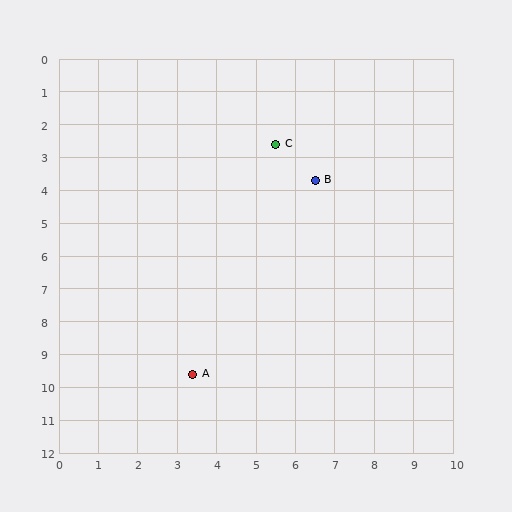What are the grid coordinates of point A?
Point A is at approximately (3.4, 9.6).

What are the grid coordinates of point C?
Point C is at approximately (5.5, 2.6).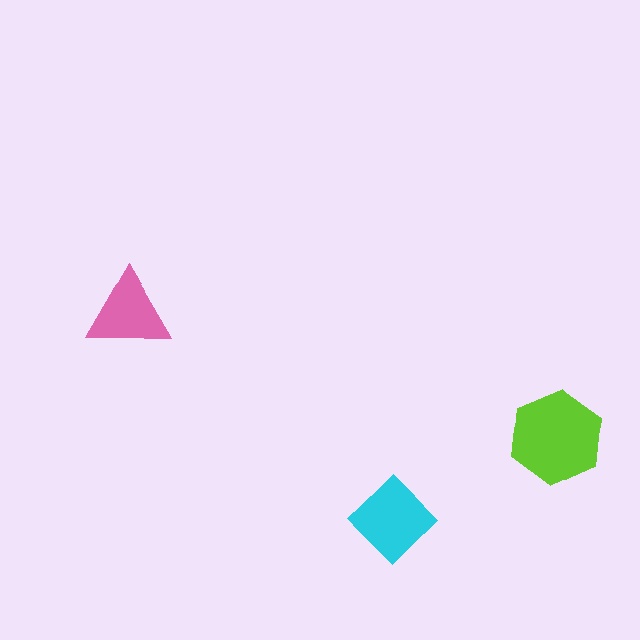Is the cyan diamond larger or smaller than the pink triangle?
Larger.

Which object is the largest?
The lime hexagon.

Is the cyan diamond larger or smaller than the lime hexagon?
Smaller.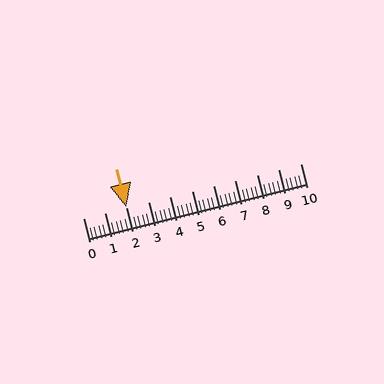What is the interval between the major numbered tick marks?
The major tick marks are spaced 1 units apart.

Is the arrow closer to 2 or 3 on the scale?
The arrow is closer to 2.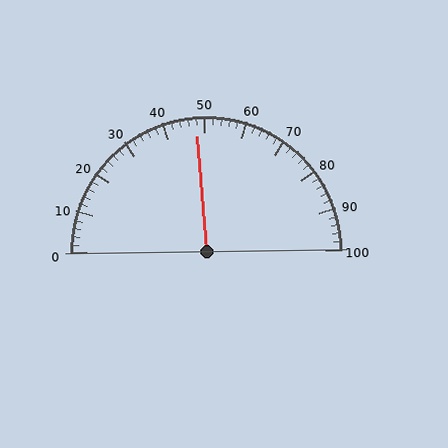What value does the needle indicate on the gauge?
The needle indicates approximately 48.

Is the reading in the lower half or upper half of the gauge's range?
The reading is in the lower half of the range (0 to 100).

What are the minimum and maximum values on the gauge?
The gauge ranges from 0 to 100.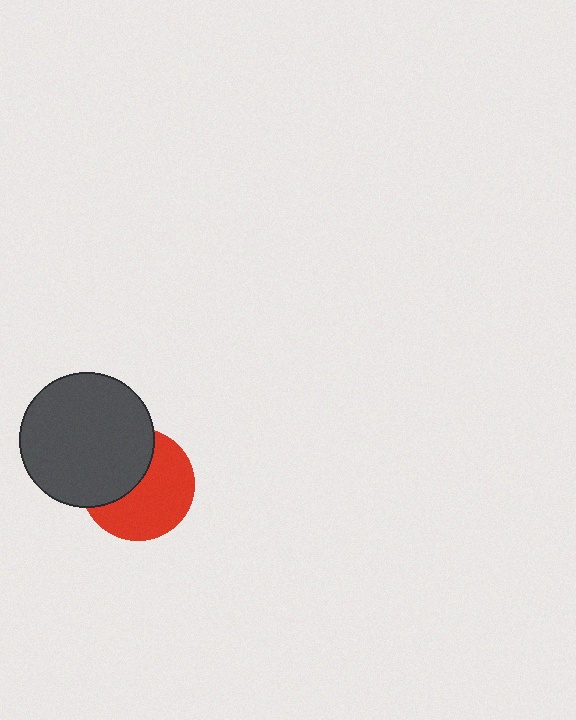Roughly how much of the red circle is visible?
About half of it is visible (roughly 59%).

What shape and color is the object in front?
The object in front is a dark gray circle.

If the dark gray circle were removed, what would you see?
You would see the complete red circle.